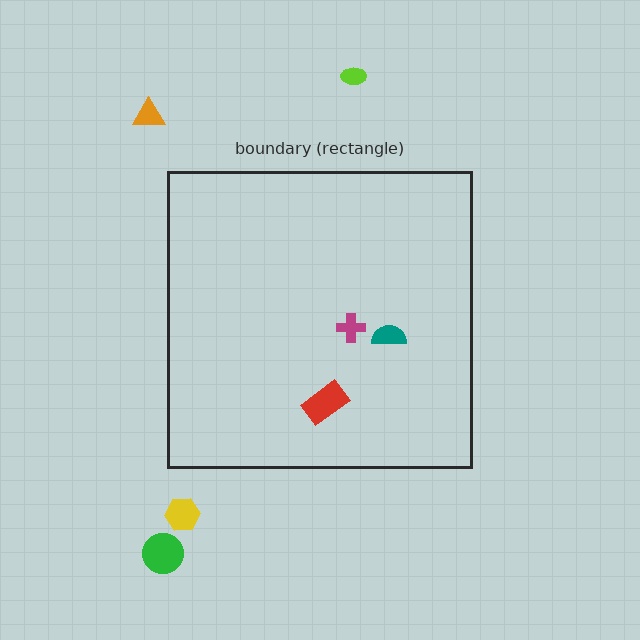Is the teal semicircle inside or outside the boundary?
Inside.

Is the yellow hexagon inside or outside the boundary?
Outside.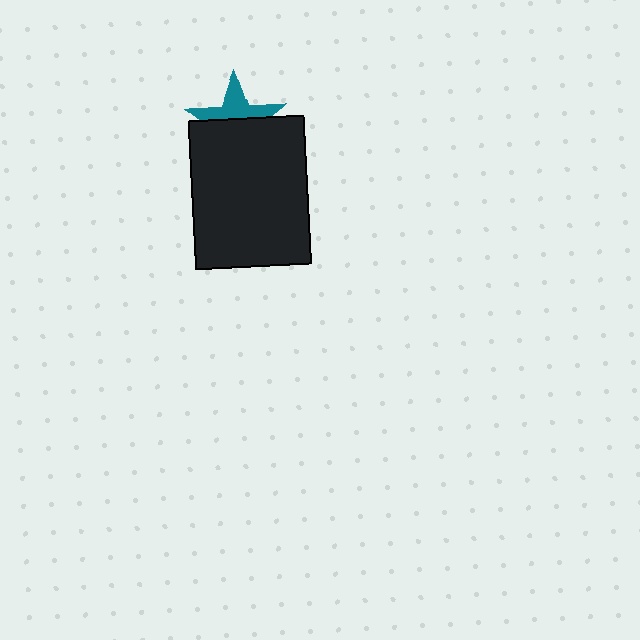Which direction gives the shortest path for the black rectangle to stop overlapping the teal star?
Moving down gives the shortest separation.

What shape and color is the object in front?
The object in front is a black rectangle.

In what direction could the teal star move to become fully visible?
The teal star could move up. That would shift it out from behind the black rectangle entirely.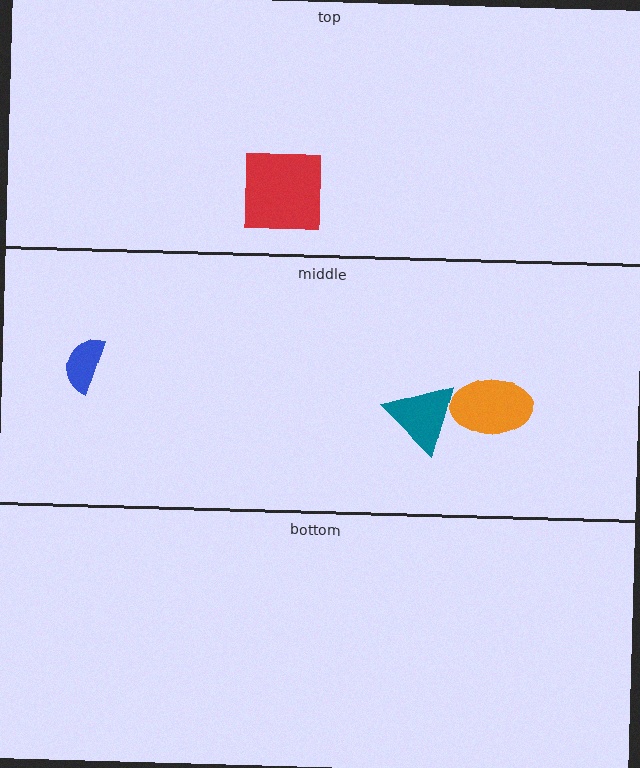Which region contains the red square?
The top region.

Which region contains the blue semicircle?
The middle region.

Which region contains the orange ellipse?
The middle region.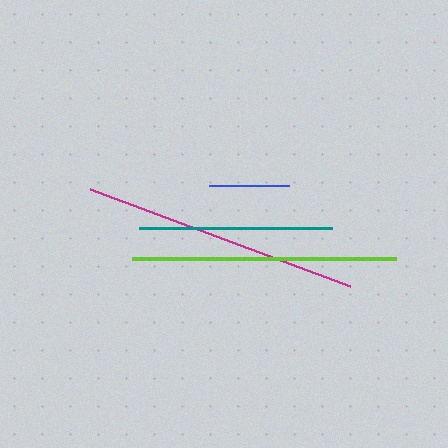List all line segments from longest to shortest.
From longest to shortest: magenta, lime, teal, blue.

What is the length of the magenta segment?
The magenta segment is approximately 278 pixels long.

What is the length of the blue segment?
The blue segment is approximately 80 pixels long.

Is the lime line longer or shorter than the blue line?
The lime line is longer than the blue line.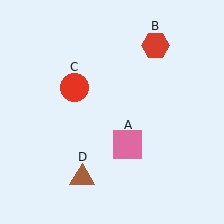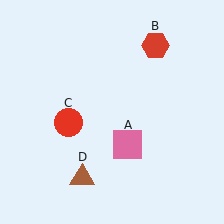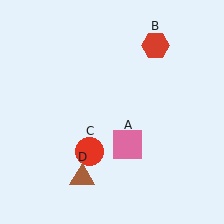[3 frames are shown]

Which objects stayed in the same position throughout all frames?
Pink square (object A) and red hexagon (object B) and brown triangle (object D) remained stationary.